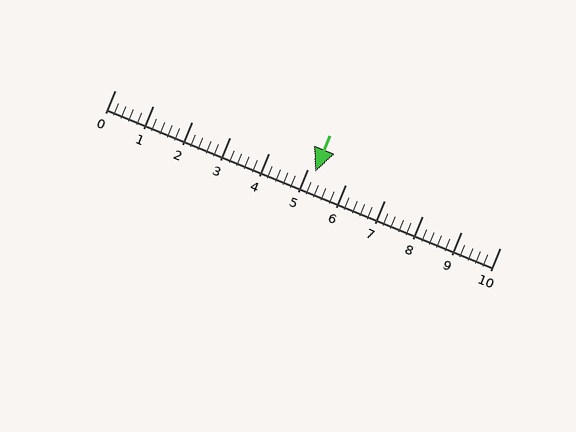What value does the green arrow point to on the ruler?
The green arrow points to approximately 5.2.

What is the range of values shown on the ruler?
The ruler shows values from 0 to 10.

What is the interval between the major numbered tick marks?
The major tick marks are spaced 1 units apart.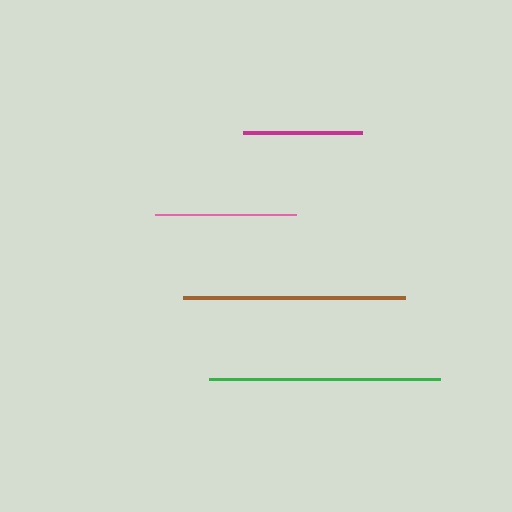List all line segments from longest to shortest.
From longest to shortest: green, brown, pink, magenta.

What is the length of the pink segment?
The pink segment is approximately 141 pixels long.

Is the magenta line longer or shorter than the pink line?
The pink line is longer than the magenta line.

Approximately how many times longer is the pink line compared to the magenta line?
The pink line is approximately 1.2 times the length of the magenta line.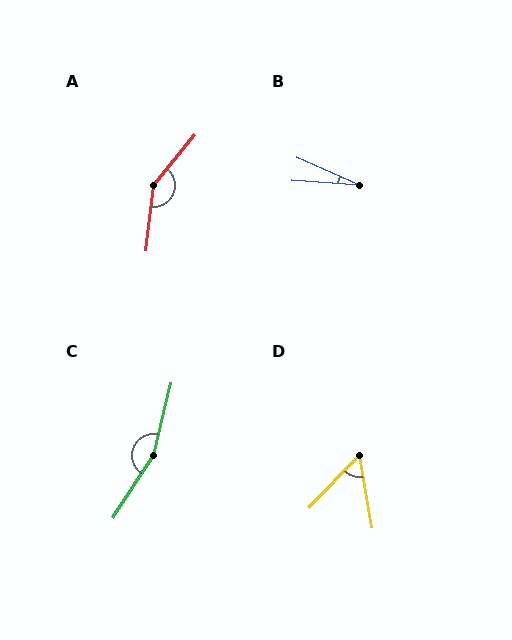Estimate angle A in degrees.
Approximately 147 degrees.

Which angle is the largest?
C, at approximately 161 degrees.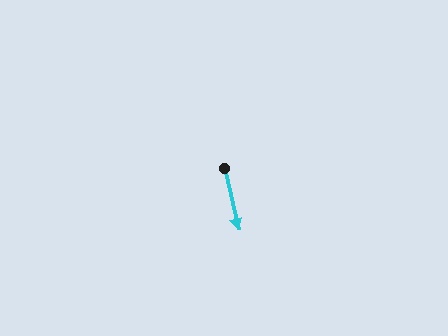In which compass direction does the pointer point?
South.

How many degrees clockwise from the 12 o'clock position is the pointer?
Approximately 167 degrees.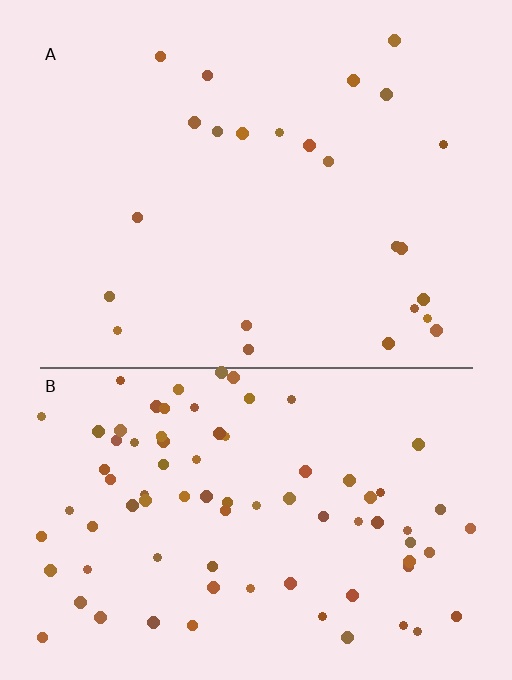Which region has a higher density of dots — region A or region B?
B (the bottom).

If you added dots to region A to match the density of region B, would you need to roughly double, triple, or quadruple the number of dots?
Approximately triple.